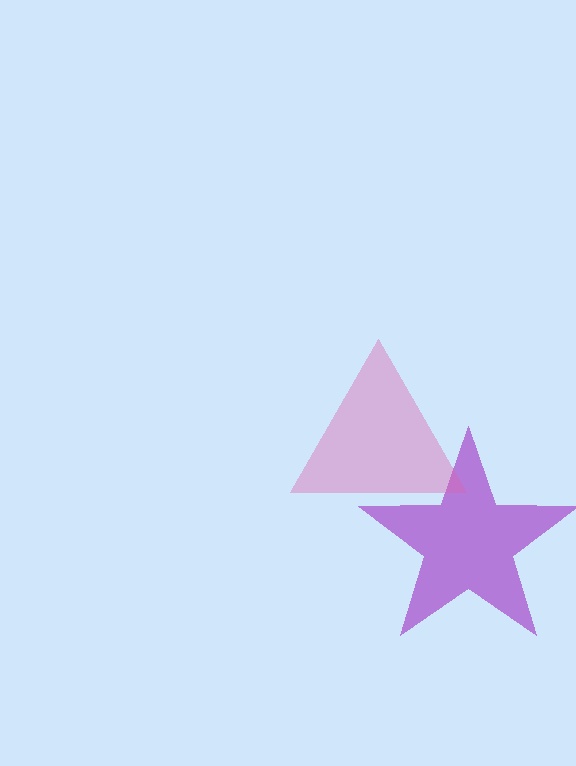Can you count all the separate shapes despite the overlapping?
Yes, there are 2 separate shapes.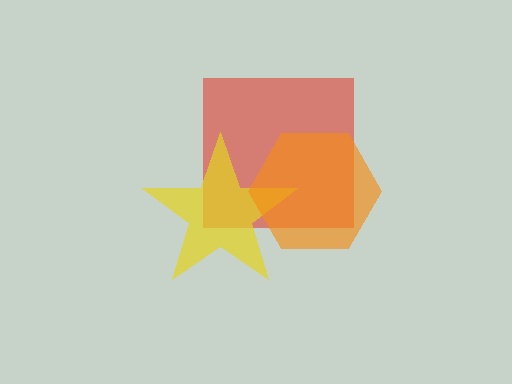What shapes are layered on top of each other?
The layered shapes are: a red square, a yellow star, an orange hexagon.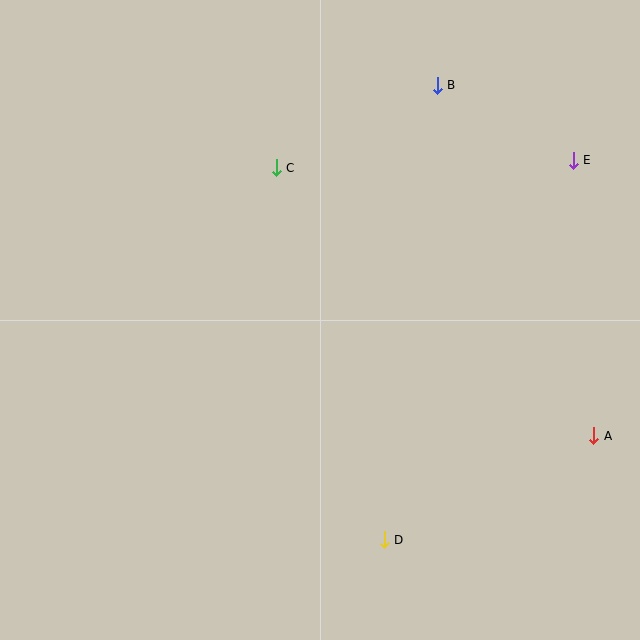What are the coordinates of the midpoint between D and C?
The midpoint between D and C is at (330, 354).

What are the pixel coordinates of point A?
Point A is at (594, 436).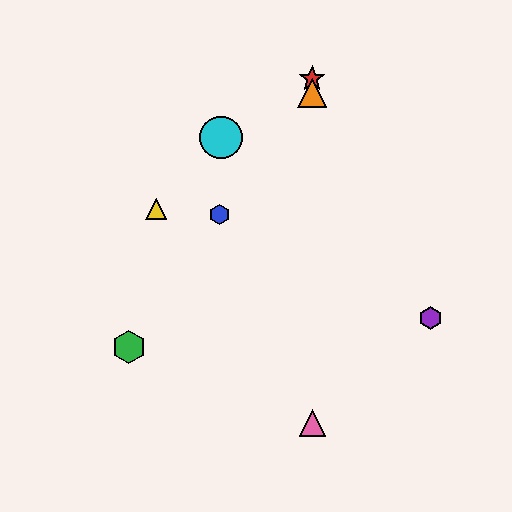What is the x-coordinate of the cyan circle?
The cyan circle is at x≈221.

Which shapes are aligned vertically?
The red star, the orange triangle, the pink triangle are aligned vertically.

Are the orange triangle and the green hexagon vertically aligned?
No, the orange triangle is at x≈312 and the green hexagon is at x≈129.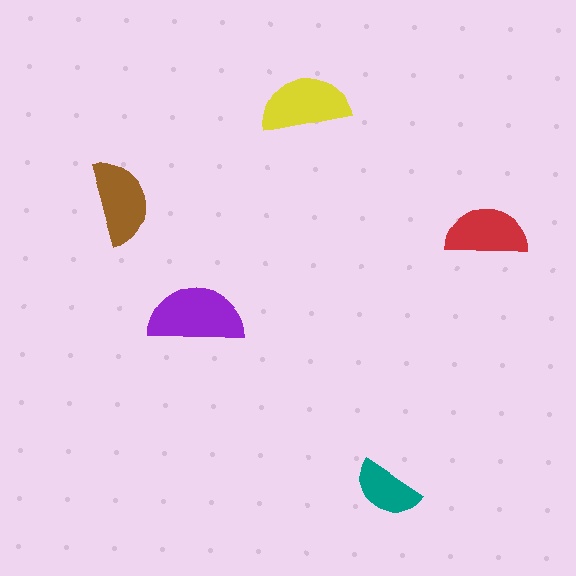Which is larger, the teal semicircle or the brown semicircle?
The brown one.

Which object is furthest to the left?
The brown semicircle is leftmost.